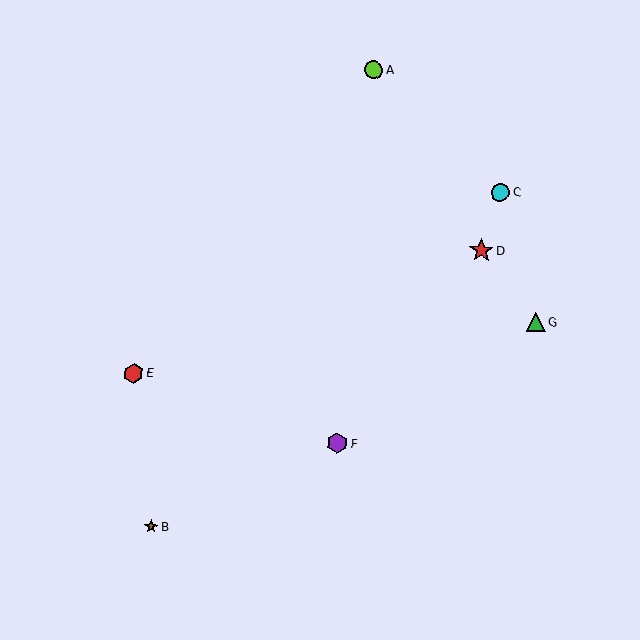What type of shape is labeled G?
Shape G is a green triangle.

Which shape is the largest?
The red star (labeled D) is the largest.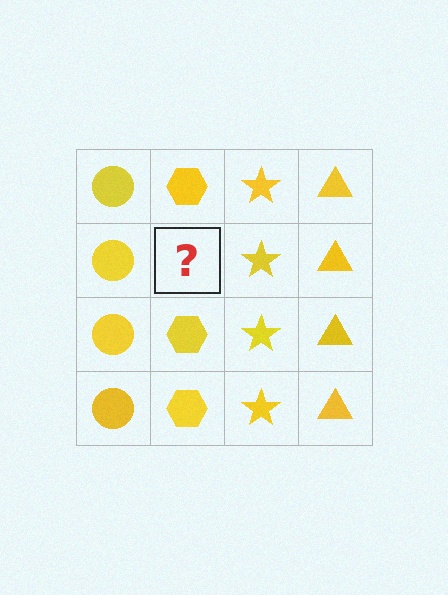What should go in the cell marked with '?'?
The missing cell should contain a yellow hexagon.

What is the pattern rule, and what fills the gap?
The rule is that each column has a consistent shape. The gap should be filled with a yellow hexagon.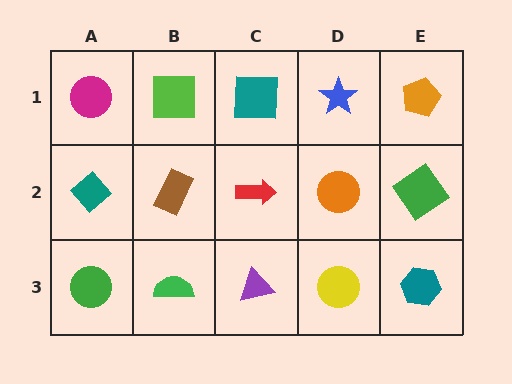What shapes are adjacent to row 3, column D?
An orange circle (row 2, column D), a purple triangle (row 3, column C), a teal hexagon (row 3, column E).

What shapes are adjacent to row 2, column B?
A lime square (row 1, column B), a green semicircle (row 3, column B), a teal diamond (row 2, column A), a red arrow (row 2, column C).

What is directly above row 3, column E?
A green diamond.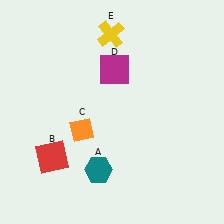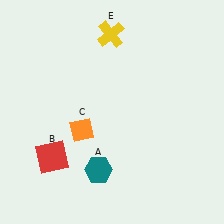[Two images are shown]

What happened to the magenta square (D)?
The magenta square (D) was removed in Image 2. It was in the top-right area of Image 1.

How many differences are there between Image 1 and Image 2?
There is 1 difference between the two images.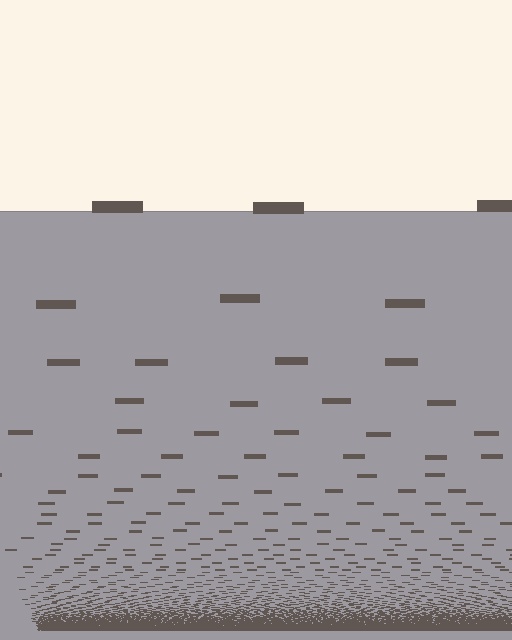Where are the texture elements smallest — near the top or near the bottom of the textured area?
Near the bottom.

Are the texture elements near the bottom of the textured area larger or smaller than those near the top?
Smaller. The gradient is inverted — elements near the bottom are smaller and denser.